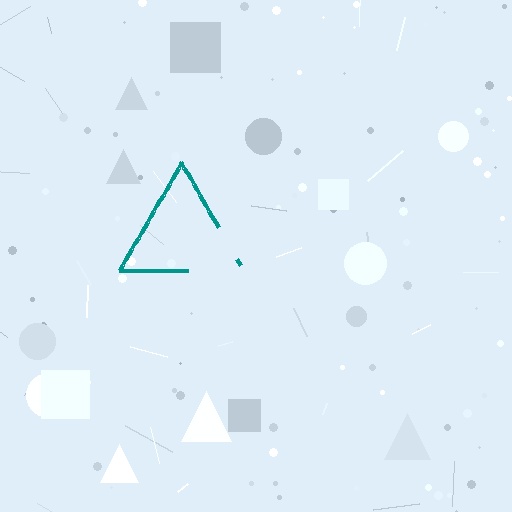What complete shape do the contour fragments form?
The contour fragments form a triangle.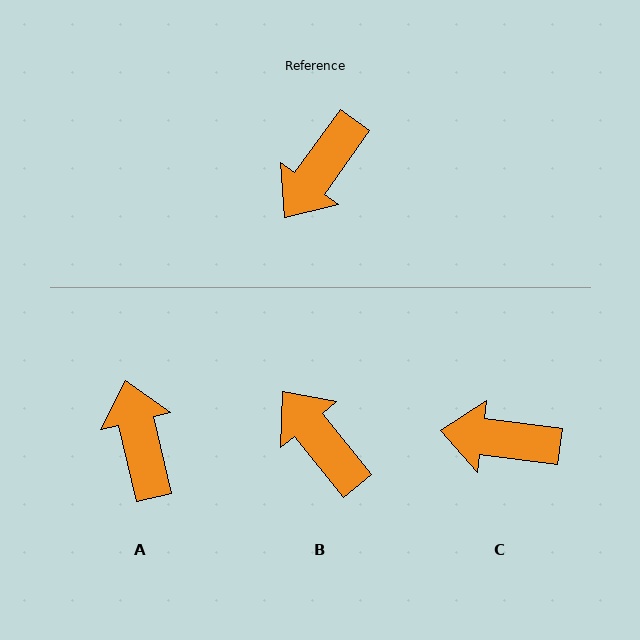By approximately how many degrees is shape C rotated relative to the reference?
Approximately 62 degrees clockwise.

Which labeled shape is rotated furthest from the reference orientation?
A, about 131 degrees away.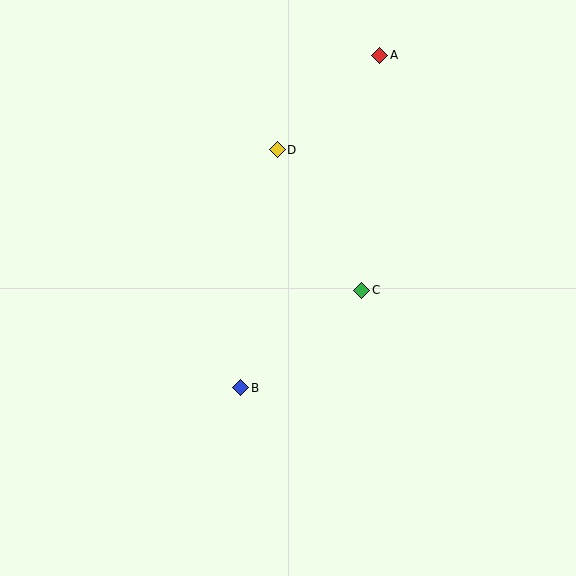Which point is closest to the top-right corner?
Point A is closest to the top-right corner.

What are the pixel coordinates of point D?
Point D is at (277, 150).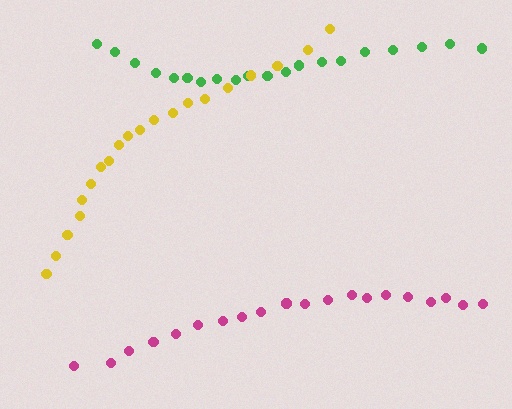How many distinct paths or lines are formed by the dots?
There are 3 distinct paths.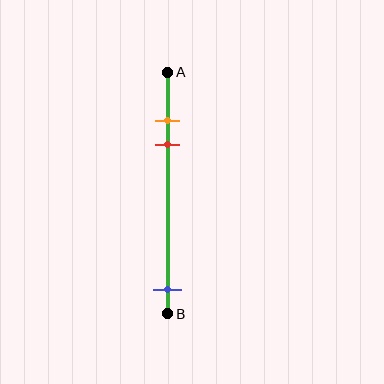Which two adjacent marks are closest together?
The orange and red marks are the closest adjacent pair.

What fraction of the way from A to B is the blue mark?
The blue mark is approximately 90% (0.9) of the way from A to B.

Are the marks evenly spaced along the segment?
No, the marks are not evenly spaced.